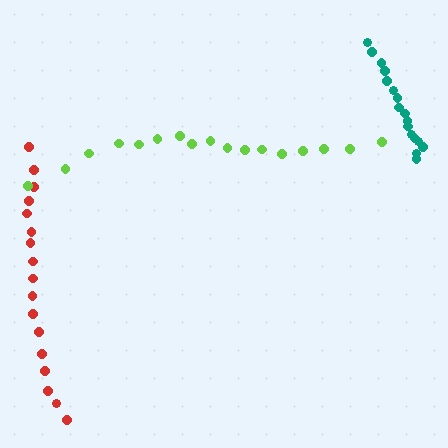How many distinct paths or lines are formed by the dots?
There are 3 distinct paths.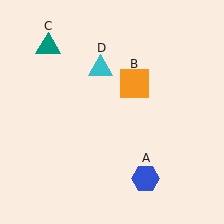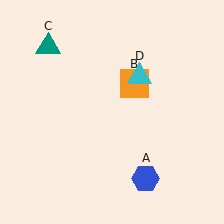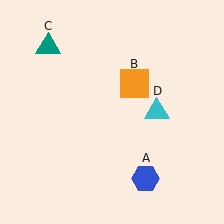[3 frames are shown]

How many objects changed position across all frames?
1 object changed position: cyan triangle (object D).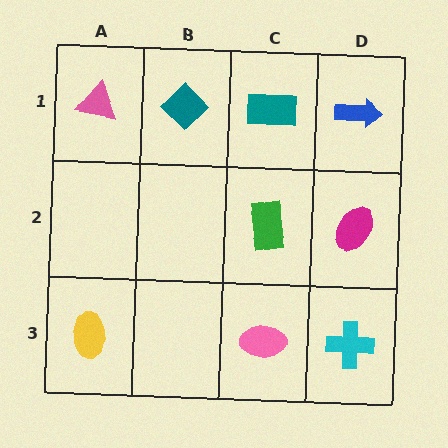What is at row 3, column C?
A pink ellipse.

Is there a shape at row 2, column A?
No, that cell is empty.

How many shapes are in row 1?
4 shapes.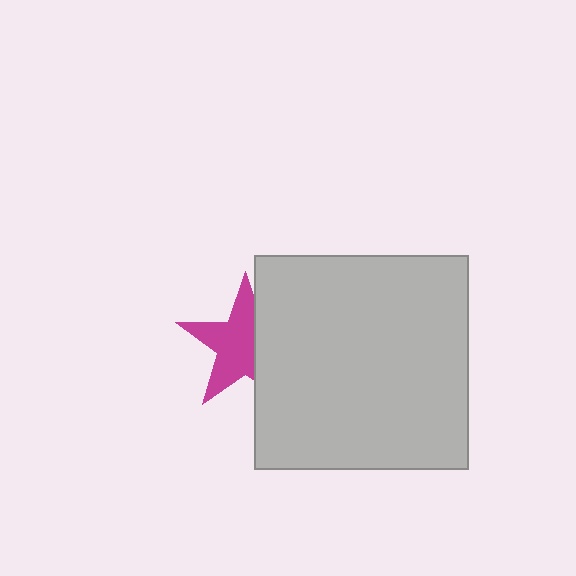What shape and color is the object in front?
The object in front is a light gray square.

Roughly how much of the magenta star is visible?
About half of it is visible (roughly 62%).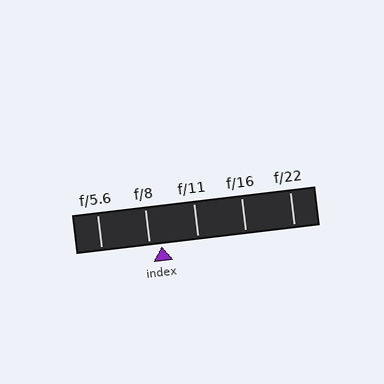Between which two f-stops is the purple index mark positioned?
The index mark is between f/8 and f/11.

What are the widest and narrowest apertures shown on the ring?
The widest aperture shown is f/5.6 and the narrowest is f/22.